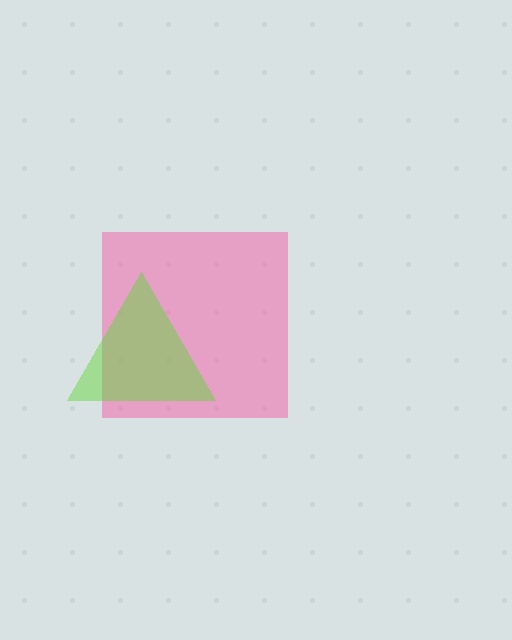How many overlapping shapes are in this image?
There are 2 overlapping shapes in the image.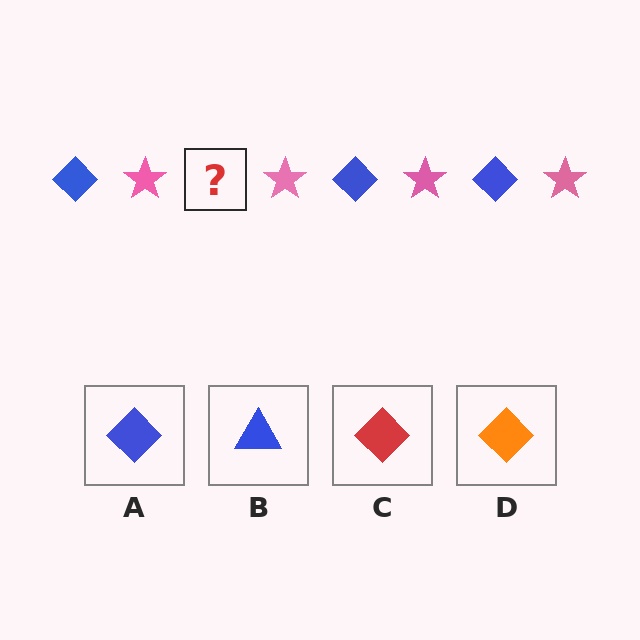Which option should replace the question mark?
Option A.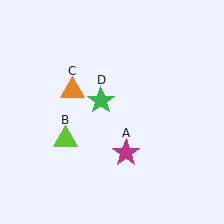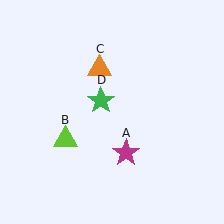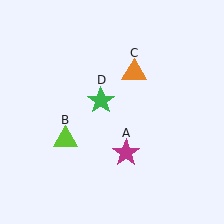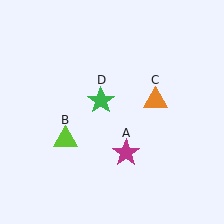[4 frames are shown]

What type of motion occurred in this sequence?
The orange triangle (object C) rotated clockwise around the center of the scene.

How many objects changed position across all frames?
1 object changed position: orange triangle (object C).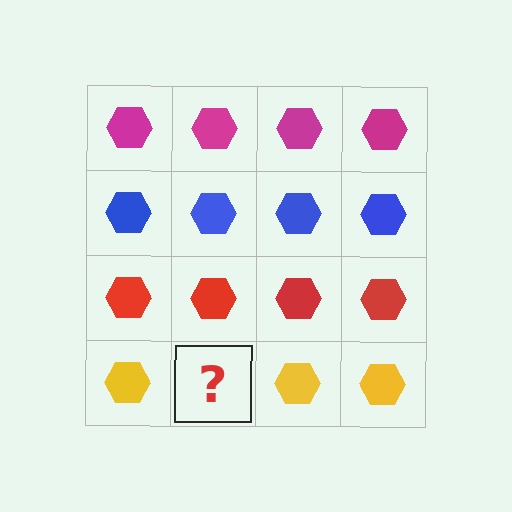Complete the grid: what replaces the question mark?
The question mark should be replaced with a yellow hexagon.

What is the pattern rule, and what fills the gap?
The rule is that each row has a consistent color. The gap should be filled with a yellow hexagon.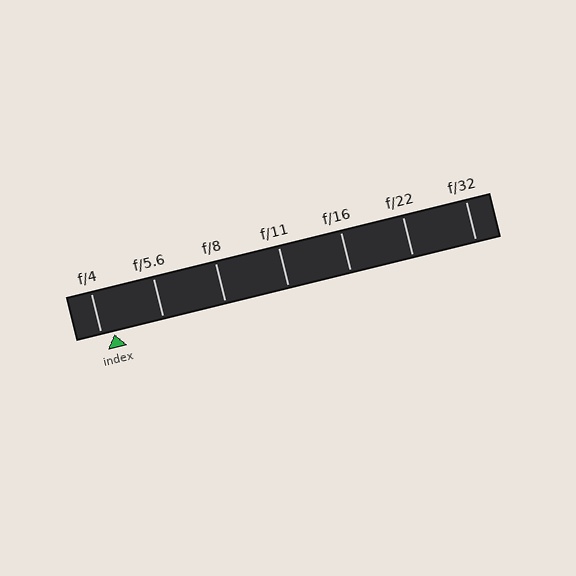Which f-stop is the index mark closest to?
The index mark is closest to f/4.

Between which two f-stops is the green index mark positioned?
The index mark is between f/4 and f/5.6.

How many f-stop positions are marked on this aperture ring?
There are 7 f-stop positions marked.